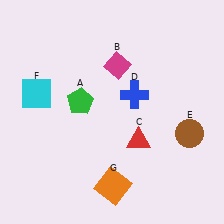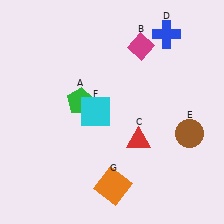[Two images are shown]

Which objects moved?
The objects that moved are: the magenta diamond (B), the blue cross (D), the cyan square (F).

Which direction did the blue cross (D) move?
The blue cross (D) moved up.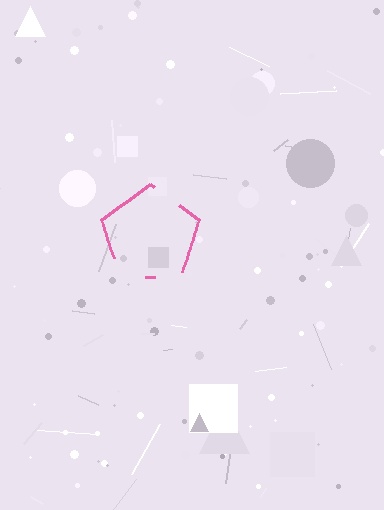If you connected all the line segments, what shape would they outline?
They would outline a pentagon.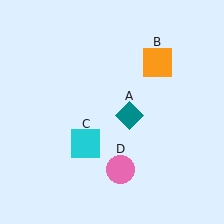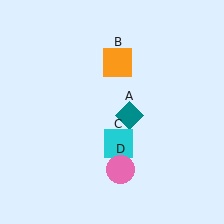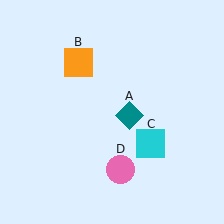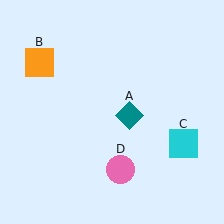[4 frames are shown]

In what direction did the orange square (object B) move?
The orange square (object B) moved left.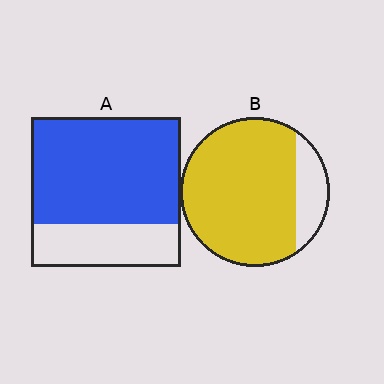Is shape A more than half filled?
Yes.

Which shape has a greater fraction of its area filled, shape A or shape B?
Shape B.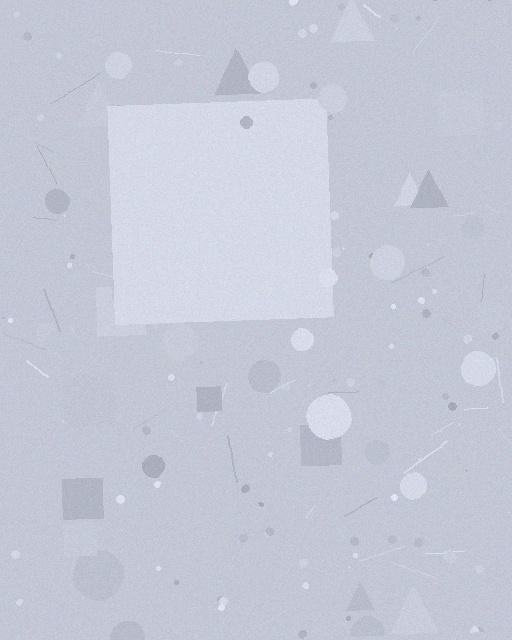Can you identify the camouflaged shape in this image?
The camouflaged shape is a square.